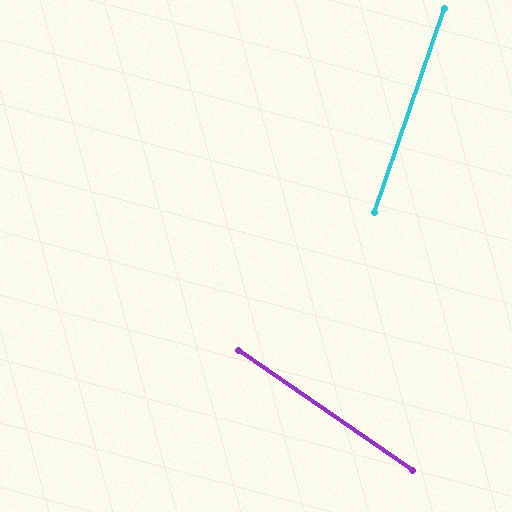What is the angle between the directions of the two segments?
Approximately 74 degrees.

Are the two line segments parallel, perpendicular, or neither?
Neither parallel nor perpendicular — they differ by about 74°.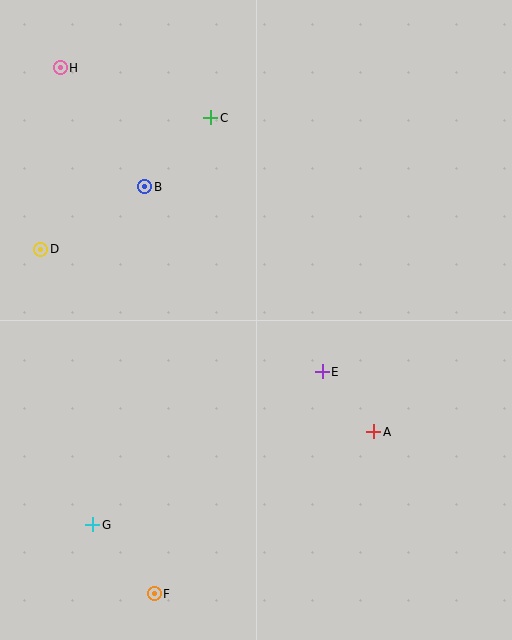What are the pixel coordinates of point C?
Point C is at (211, 118).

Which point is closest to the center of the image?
Point E at (322, 372) is closest to the center.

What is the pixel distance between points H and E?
The distance between H and E is 402 pixels.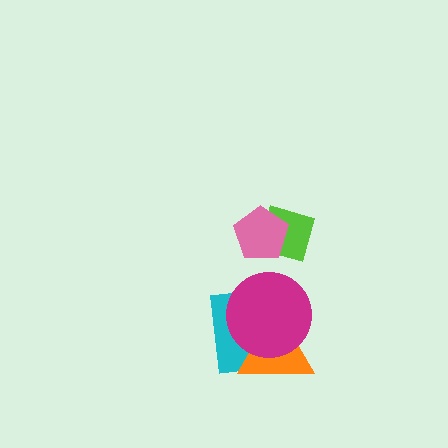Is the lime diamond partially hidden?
Yes, it is partially covered by another shape.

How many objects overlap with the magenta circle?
2 objects overlap with the magenta circle.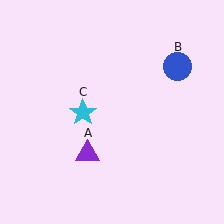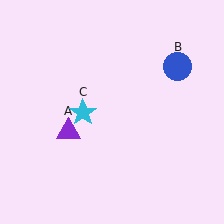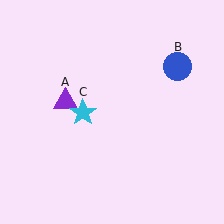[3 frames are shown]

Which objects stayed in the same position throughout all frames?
Blue circle (object B) and cyan star (object C) remained stationary.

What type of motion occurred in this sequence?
The purple triangle (object A) rotated clockwise around the center of the scene.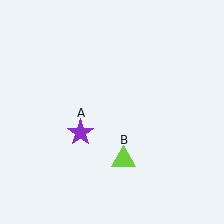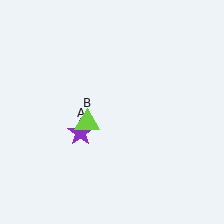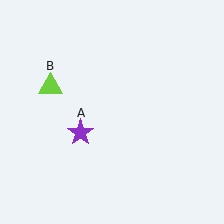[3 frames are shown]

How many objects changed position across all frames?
1 object changed position: lime triangle (object B).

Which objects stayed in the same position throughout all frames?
Purple star (object A) remained stationary.